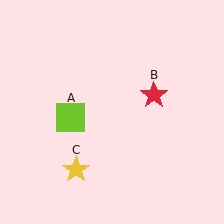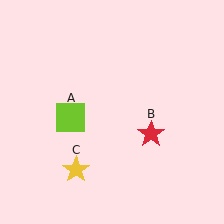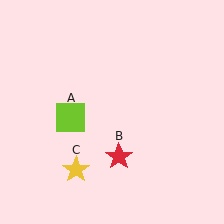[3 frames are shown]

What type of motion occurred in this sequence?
The red star (object B) rotated clockwise around the center of the scene.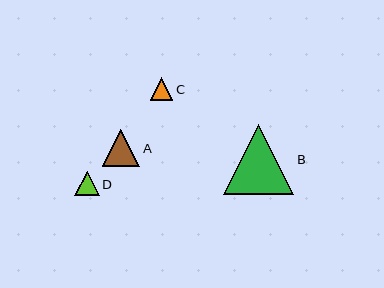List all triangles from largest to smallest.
From largest to smallest: B, A, D, C.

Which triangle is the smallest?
Triangle C is the smallest with a size of approximately 22 pixels.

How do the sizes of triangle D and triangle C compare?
Triangle D and triangle C are approximately the same size.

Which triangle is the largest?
Triangle B is the largest with a size of approximately 70 pixels.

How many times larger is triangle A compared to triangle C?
Triangle A is approximately 1.7 times the size of triangle C.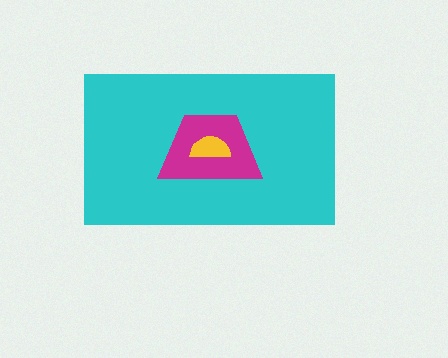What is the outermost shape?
The cyan rectangle.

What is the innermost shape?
The yellow semicircle.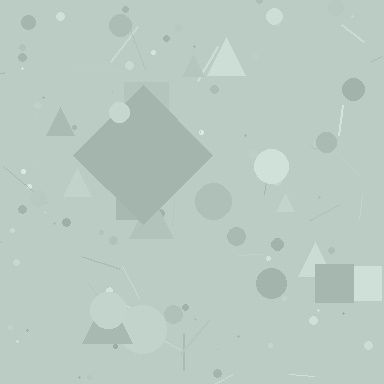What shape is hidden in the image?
A diamond is hidden in the image.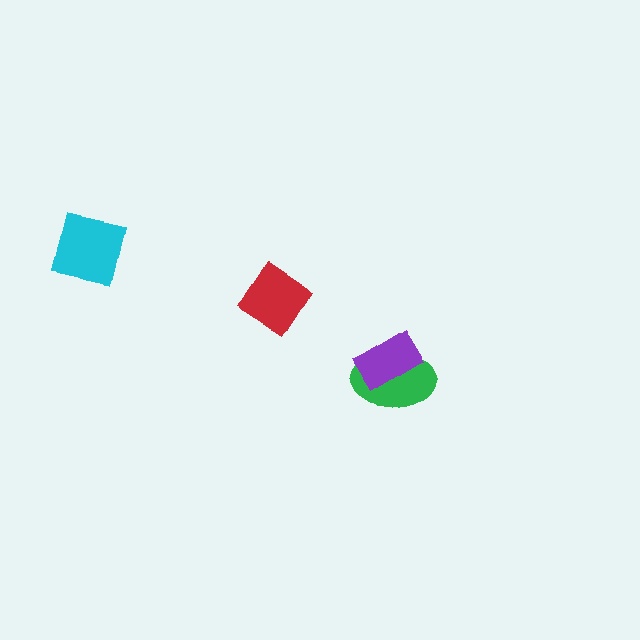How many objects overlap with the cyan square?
0 objects overlap with the cyan square.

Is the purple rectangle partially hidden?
No, no other shape covers it.